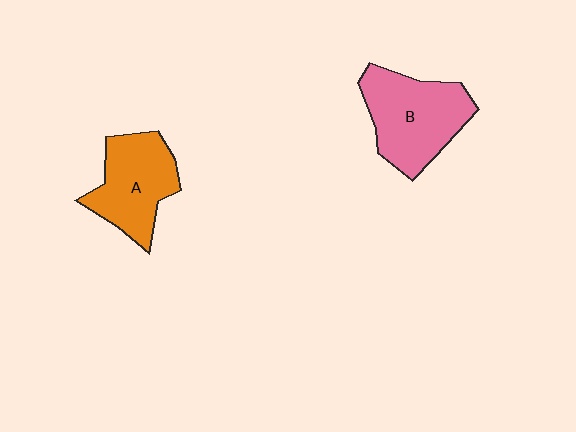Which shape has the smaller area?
Shape A (orange).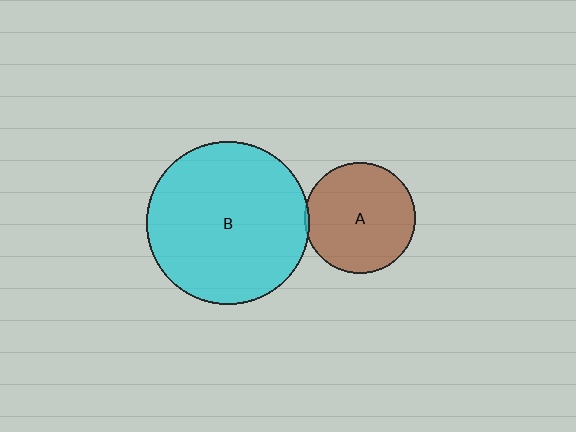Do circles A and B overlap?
Yes.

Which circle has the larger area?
Circle B (cyan).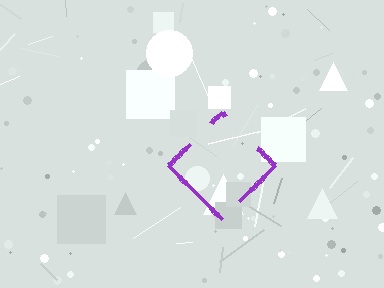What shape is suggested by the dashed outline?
The dashed outline suggests a diamond.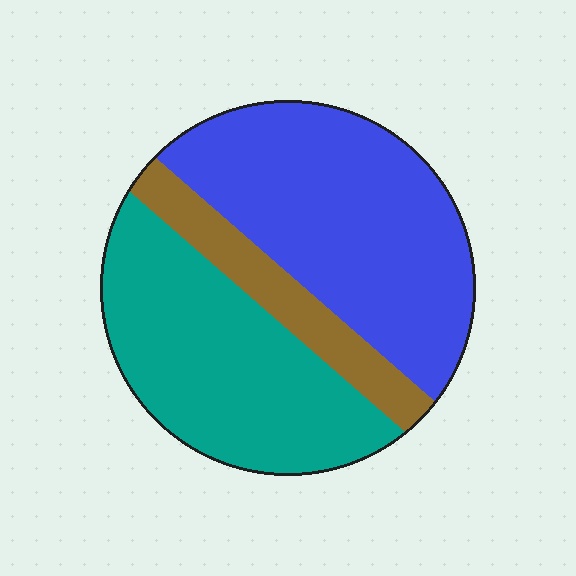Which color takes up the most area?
Blue, at roughly 45%.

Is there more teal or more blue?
Blue.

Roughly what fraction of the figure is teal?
Teal takes up about two fifths (2/5) of the figure.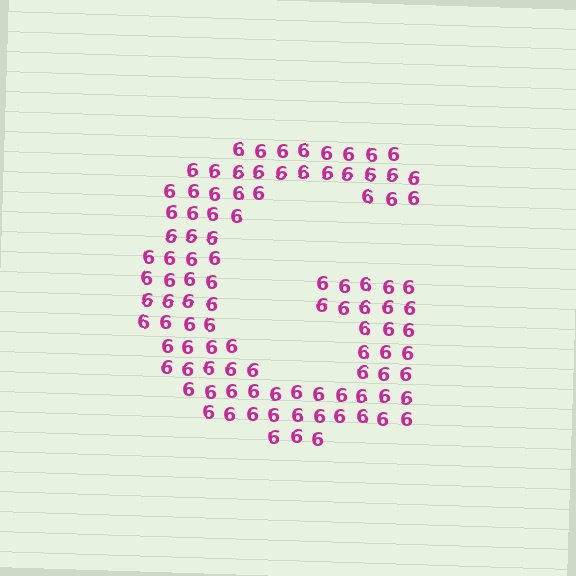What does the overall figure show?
The overall figure shows the letter G.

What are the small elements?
The small elements are digit 6's.